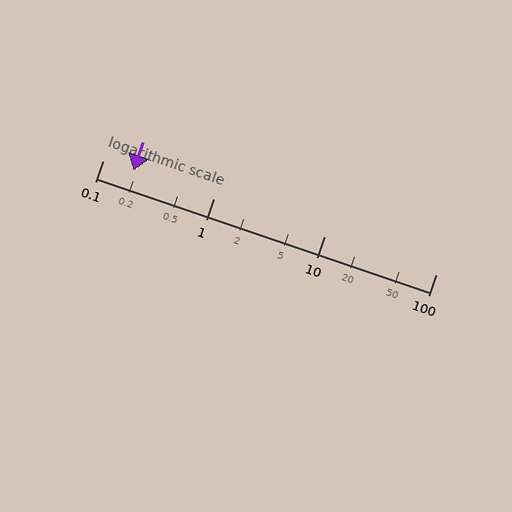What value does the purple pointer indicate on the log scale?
The pointer indicates approximately 0.19.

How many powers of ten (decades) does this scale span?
The scale spans 3 decades, from 0.1 to 100.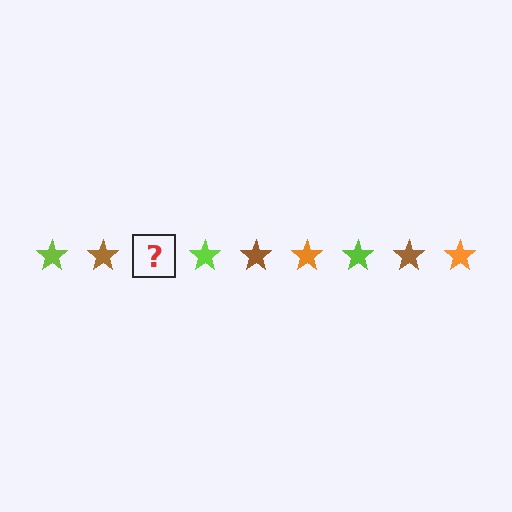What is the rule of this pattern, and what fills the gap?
The rule is that the pattern cycles through lime, brown, orange stars. The gap should be filled with an orange star.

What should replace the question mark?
The question mark should be replaced with an orange star.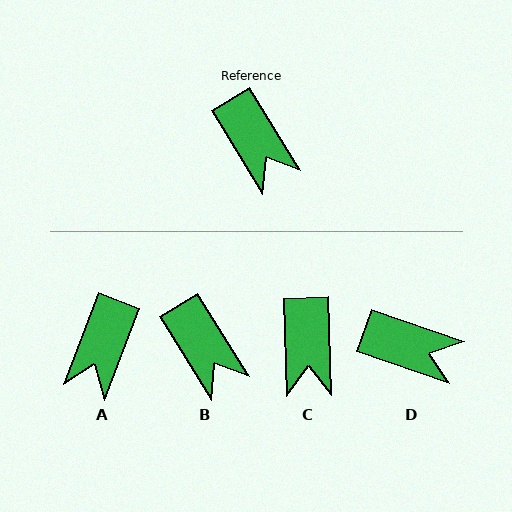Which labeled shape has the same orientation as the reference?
B.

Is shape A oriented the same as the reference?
No, it is off by about 53 degrees.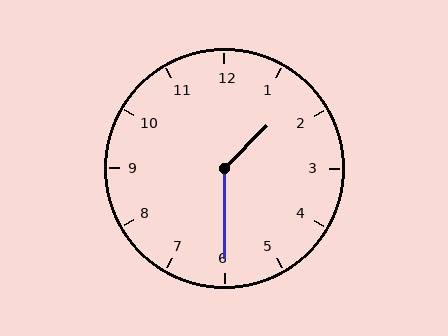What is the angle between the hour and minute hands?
Approximately 135 degrees.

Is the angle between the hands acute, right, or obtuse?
It is obtuse.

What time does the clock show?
1:30.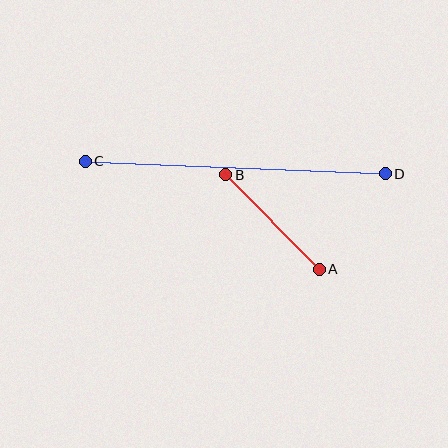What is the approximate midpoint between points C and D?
The midpoint is at approximately (235, 167) pixels.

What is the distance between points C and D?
The distance is approximately 300 pixels.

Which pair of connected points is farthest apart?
Points C and D are farthest apart.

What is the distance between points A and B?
The distance is approximately 133 pixels.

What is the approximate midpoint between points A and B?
The midpoint is at approximately (272, 222) pixels.